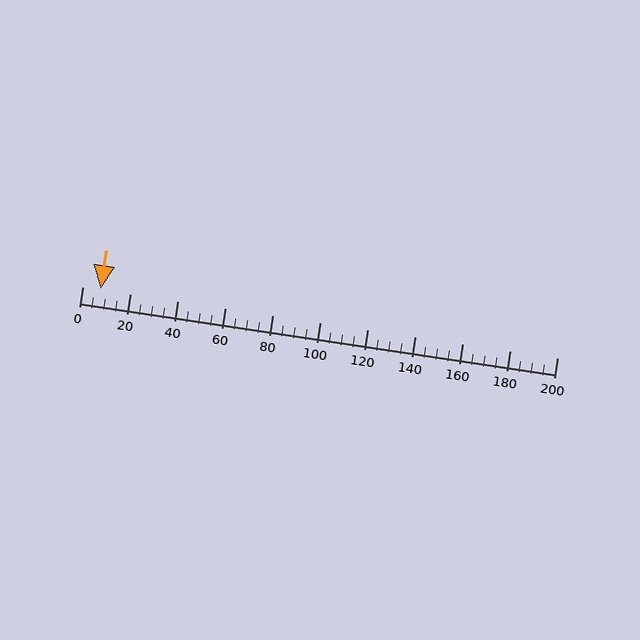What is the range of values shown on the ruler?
The ruler shows values from 0 to 200.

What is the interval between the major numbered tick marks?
The major tick marks are spaced 20 units apart.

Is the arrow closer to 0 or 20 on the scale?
The arrow is closer to 0.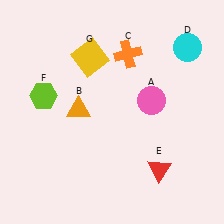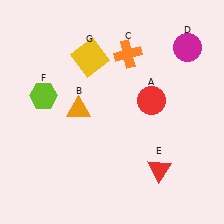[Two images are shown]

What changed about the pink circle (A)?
In Image 1, A is pink. In Image 2, it changed to red.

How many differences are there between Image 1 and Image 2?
There are 2 differences between the two images.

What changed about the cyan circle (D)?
In Image 1, D is cyan. In Image 2, it changed to magenta.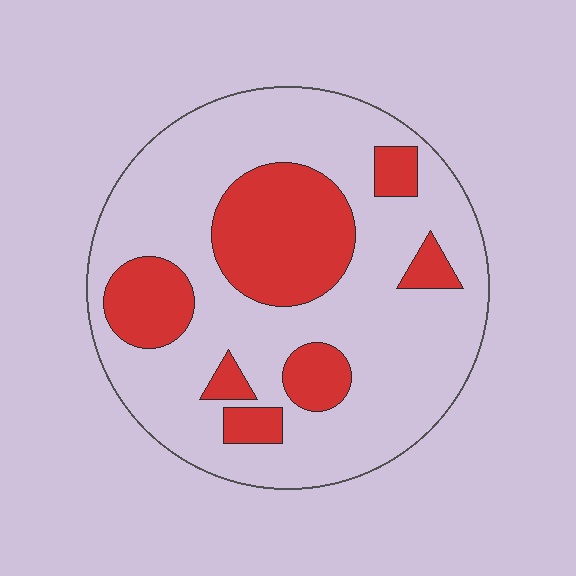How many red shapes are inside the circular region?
7.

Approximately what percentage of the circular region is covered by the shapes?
Approximately 25%.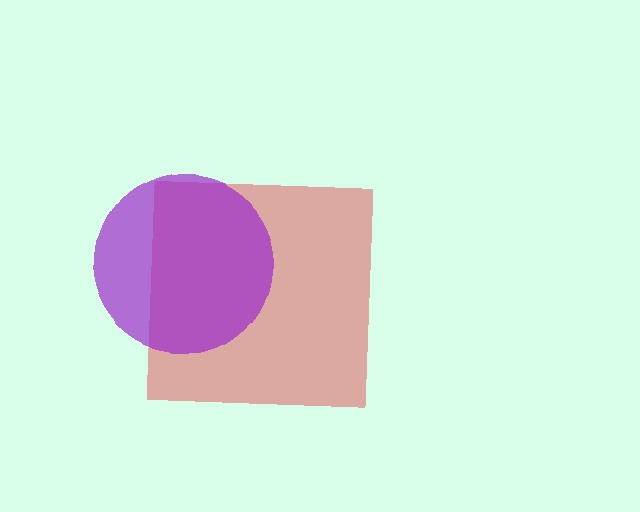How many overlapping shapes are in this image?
There are 2 overlapping shapes in the image.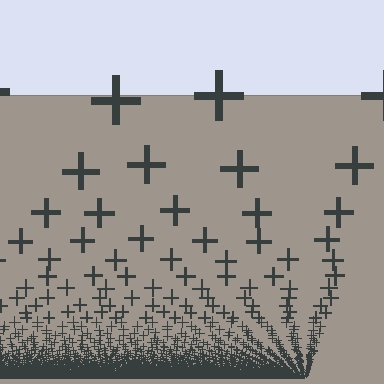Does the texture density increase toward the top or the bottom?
Density increases toward the bottom.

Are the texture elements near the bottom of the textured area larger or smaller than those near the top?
Smaller. The gradient is inverted — elements near the bottom are smaller and denser.